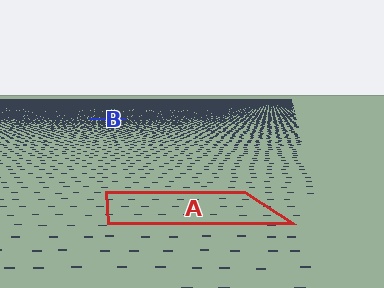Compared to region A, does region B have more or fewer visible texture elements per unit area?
Region B has more texture elements per unit area — they are packed more densely because it is farther away.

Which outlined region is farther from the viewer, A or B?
Region B is farther from the viewer — the texture elements inside it appear smaller and more densely packed.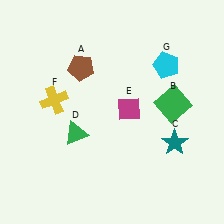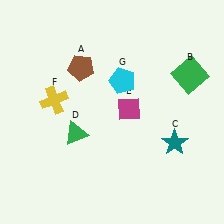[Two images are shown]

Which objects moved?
The objects that moved are: the green square (B), the cyan pentagon (G).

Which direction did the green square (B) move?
The green square (B) moved up.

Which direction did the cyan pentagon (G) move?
The cyan pentagon (G) moved left.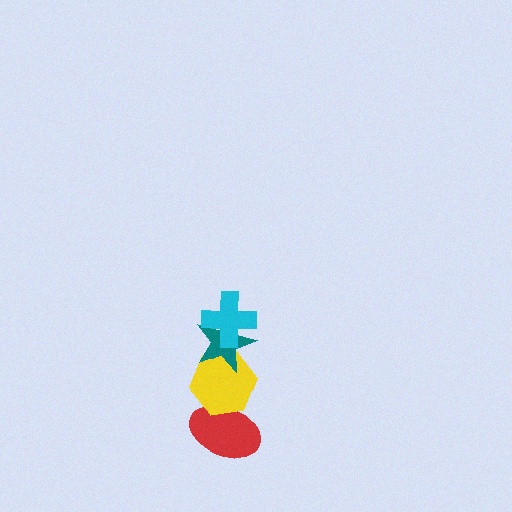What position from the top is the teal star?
The teal star is 2nd from the top.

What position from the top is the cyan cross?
The cyan cross is 1st from the top.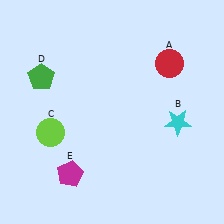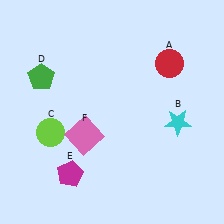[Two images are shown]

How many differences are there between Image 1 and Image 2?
There is 1 difference between the two images.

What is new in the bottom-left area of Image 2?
A pink square (F) was added in the bottom-left area of Image 2.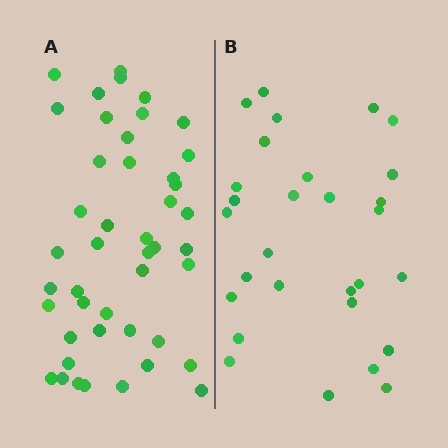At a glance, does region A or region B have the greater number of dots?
Region A (the left region) has more dots.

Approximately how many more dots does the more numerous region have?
Region A has approximately 15 more dots than region B.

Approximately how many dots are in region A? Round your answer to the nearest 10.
About 40 dots. (The exact count is 45, which rounds to 40.)